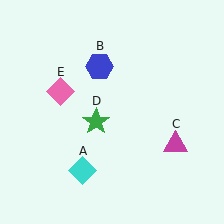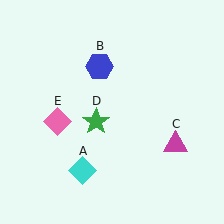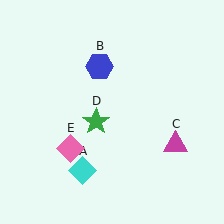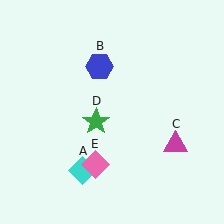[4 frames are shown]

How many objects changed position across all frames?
1 object changed position: pink diamond (object E).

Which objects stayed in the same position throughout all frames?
Cyan diamond (object A) and blue hexagon (object B) and magenta triangle (object C) and green star (object D) remained stationary.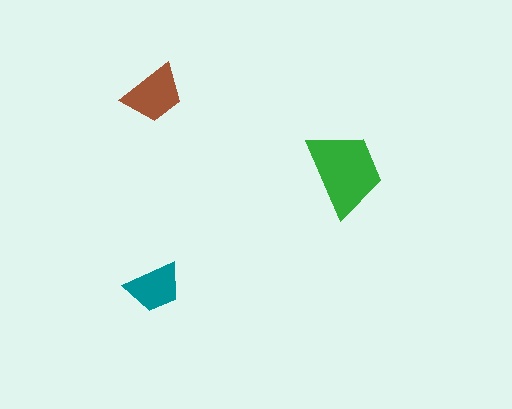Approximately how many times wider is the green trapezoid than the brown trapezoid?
About 1.5 times wider.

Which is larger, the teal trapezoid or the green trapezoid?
The green one.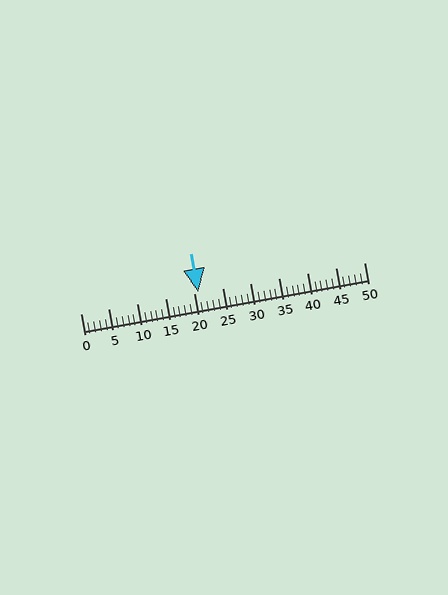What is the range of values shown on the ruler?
The ruler shows values from 0 to 50.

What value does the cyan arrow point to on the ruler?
The cyan arrow points to approximately 21.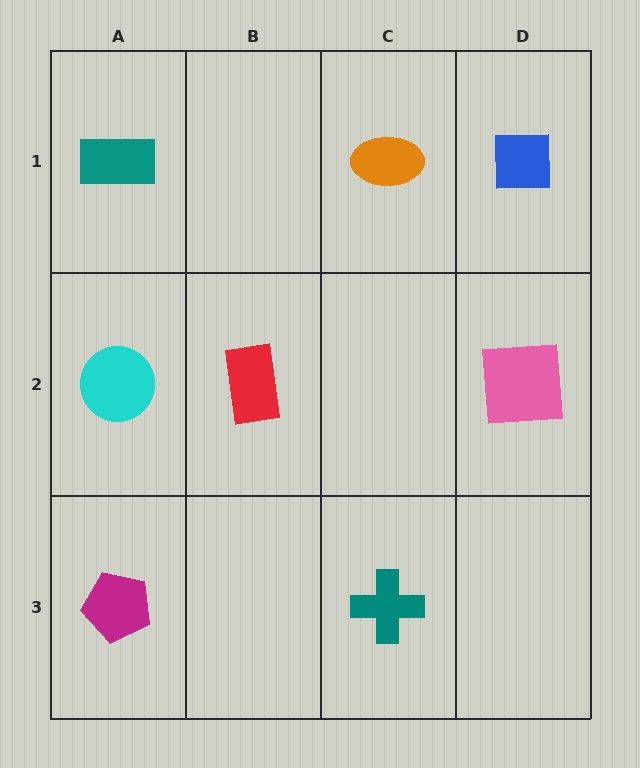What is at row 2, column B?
A red rectangle.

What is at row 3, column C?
A teal cross.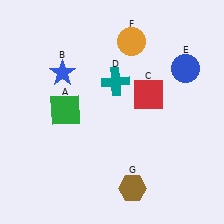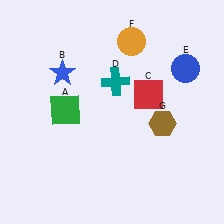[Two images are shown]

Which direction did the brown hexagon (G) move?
The brown hexagon (G) moved up.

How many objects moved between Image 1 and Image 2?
1 object moved between the two images.